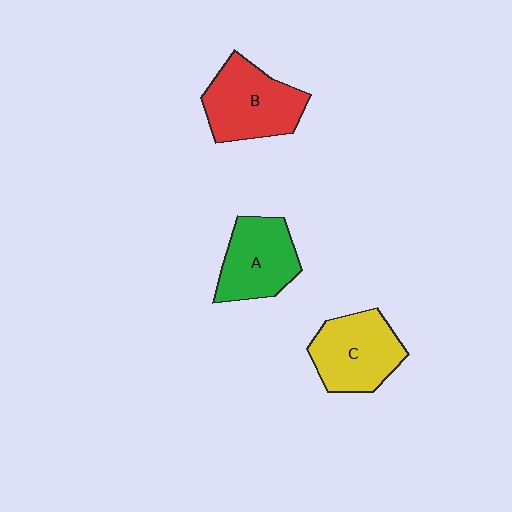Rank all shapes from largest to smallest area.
From largest to smallest: B (red), C (yellow), A (green).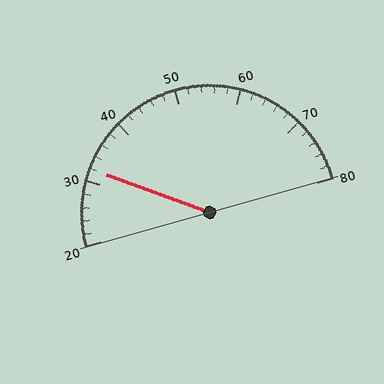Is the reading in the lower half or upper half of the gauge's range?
The reading is in the lower half of the range (20 to 80).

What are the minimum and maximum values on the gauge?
The gauge ranges from 20 to 80.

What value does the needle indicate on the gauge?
The needle indicates approximately 32.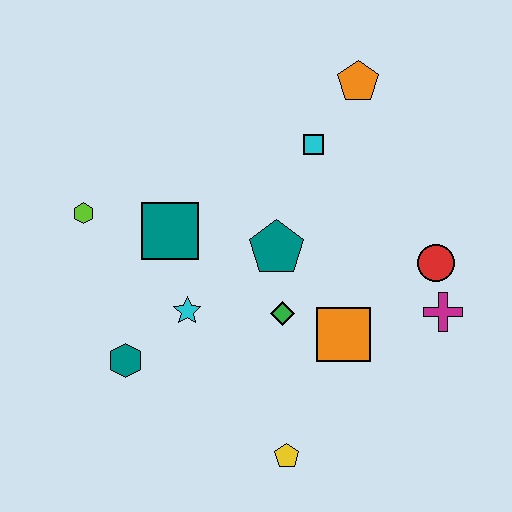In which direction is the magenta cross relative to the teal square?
The magenta cross is to the right of the teal square.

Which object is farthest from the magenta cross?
The lime hexagon is farthest from the magenta cross.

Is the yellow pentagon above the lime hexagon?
No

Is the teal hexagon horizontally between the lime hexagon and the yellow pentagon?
Yes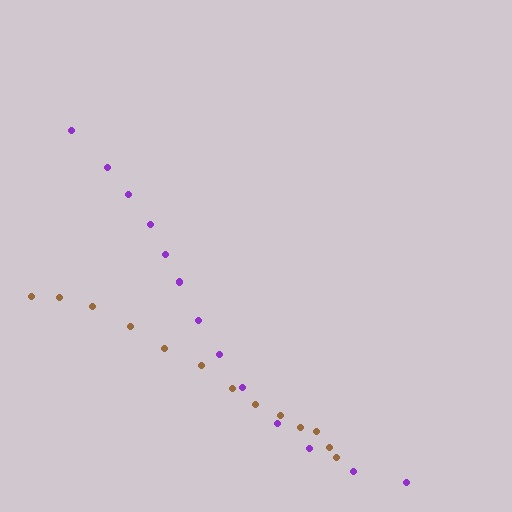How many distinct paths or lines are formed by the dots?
There are 2 distinct paths.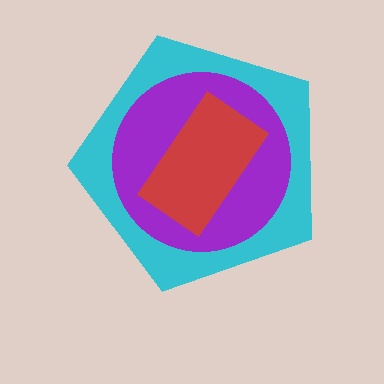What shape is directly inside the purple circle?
The red rectangle.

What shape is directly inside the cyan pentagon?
The purple circle.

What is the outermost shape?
The cyan pentagon.